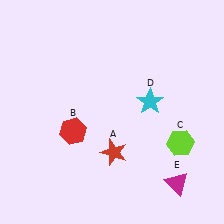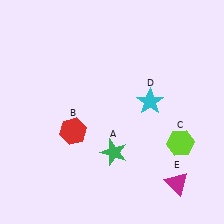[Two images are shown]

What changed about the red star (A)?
In Image 1, A is red. In Image 2, it changed to green.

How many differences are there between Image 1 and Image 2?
There is 1 difference between the two images.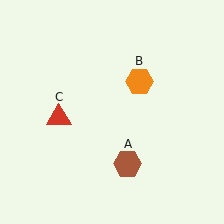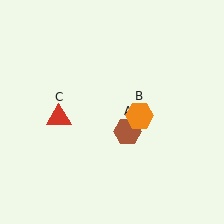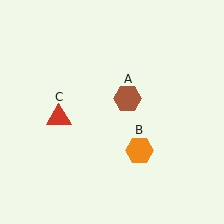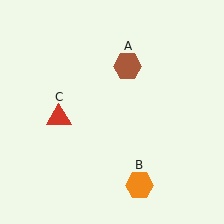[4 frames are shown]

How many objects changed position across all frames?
2 objects changed position: brown hexagon (object A), orange hexagon (object B).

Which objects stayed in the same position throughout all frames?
Red triangle (object C) remained stationary.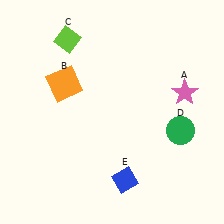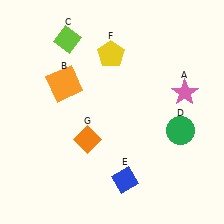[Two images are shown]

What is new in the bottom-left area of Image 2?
An orange diamond (G) was added in the bottom-left area of Image 2.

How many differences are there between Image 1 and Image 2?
There are 2 differences between the two images.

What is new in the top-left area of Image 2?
A yellow pentagon (F) was added in the top-left area of Image 2.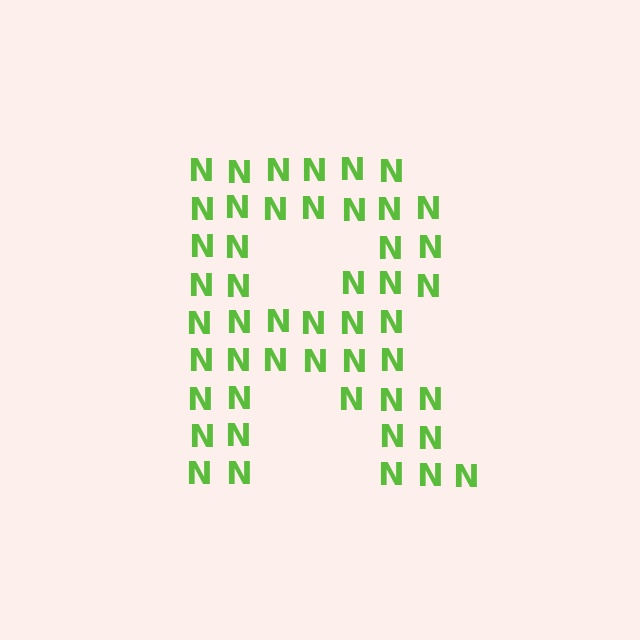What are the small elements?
The small elements are letter N's.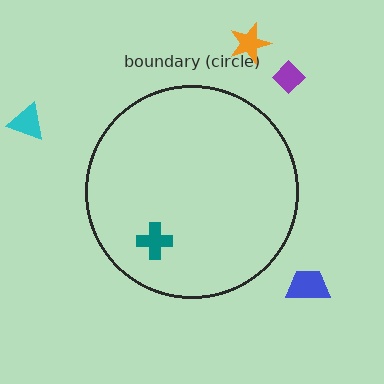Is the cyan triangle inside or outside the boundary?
Outside.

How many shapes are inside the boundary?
1 inside, 4 outside.